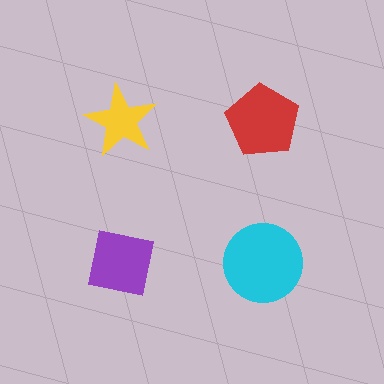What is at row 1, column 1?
A yellow star.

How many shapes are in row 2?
2 shapes.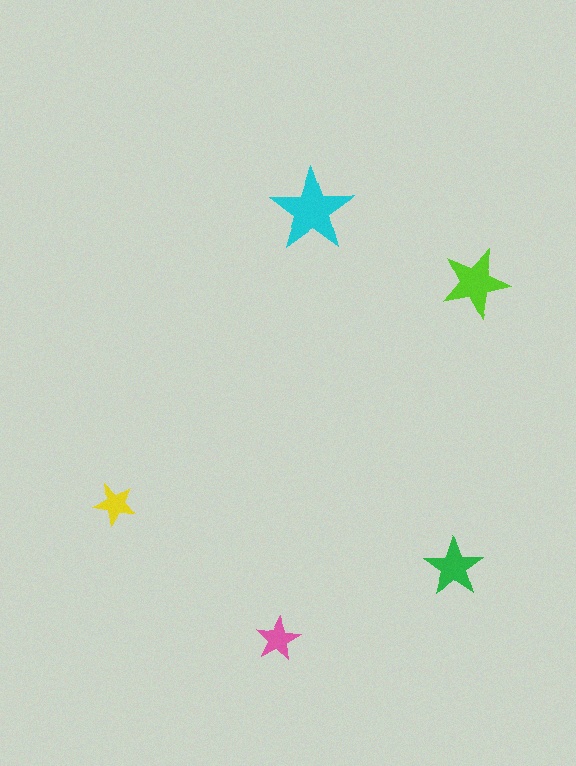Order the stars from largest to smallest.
the cyan one, the lime one, the green one, the pink one, the yellow one.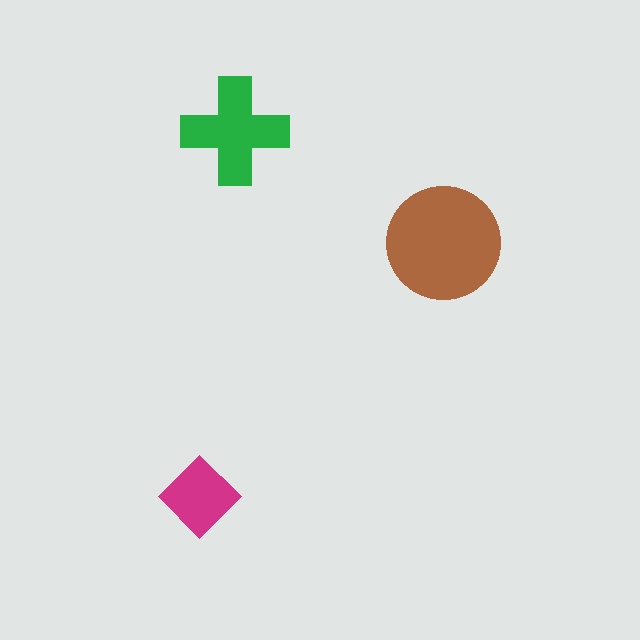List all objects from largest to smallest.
The brown circle, the green cross, the magenta diamond.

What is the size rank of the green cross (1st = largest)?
2nd.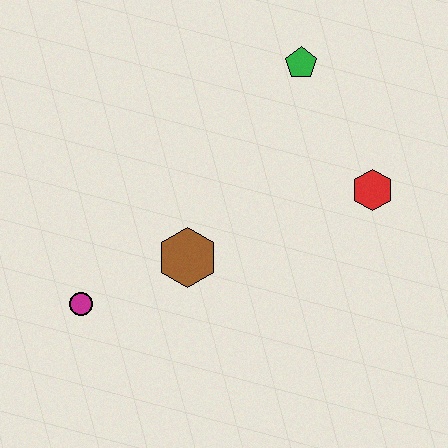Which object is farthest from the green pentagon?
The magenta circle is farthest from the green pentagon.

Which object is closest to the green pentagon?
The red hexagon is closest to the green pentagon.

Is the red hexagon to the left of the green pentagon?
No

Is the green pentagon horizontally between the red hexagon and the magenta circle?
Yes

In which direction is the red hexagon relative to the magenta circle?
The red hexagon is to the right of the magenta circle.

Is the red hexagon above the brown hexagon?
Yes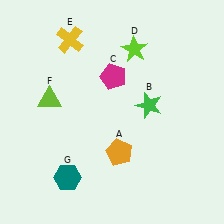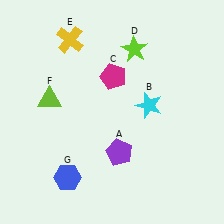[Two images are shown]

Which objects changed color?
A changed from orange to purple. B changed from green to cyan. G changed from teal to blue.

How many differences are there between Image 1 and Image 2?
There are 3 differences between the two images.